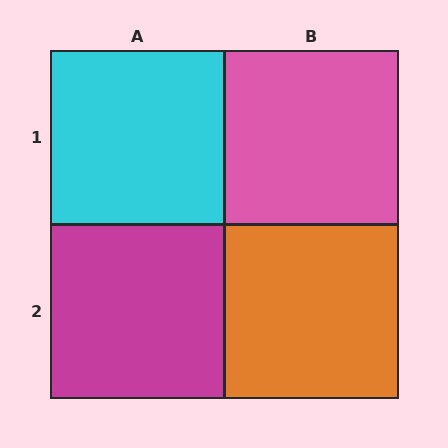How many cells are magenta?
1 cell is magenta.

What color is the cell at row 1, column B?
Pink.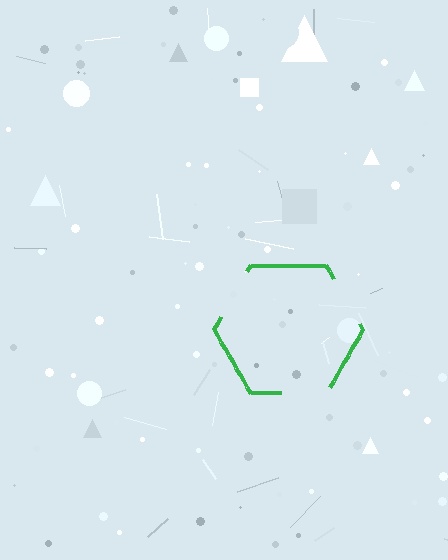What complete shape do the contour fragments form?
The contour fragments form a hexagon.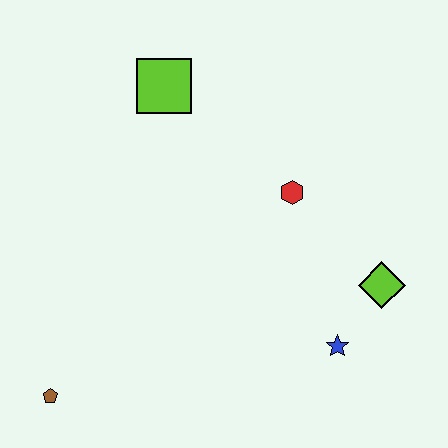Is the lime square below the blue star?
No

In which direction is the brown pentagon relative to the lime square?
The brown pentagon is below the lime square.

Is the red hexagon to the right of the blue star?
No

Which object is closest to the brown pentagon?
The blue star is closest to the brown pentagon.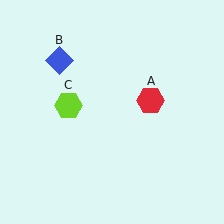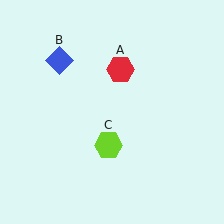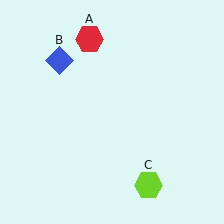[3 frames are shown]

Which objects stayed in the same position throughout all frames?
Blue diamond (object B) remained stationary.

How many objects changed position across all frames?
2 objects changed position: red hexagon (object A), lime hexagon (object C).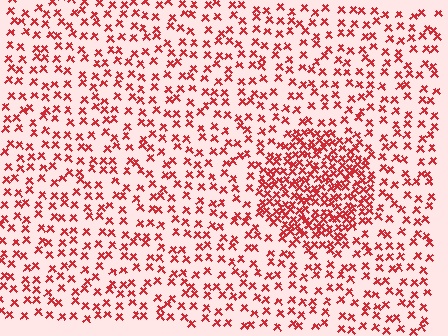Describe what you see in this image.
The image contains small red elements arranged at two different densities. A circle-shaped region is visible where the elements are more densely packed than the surrounding area.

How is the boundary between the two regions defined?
The boundary is defined by a change in element density (approximately 2.4x ratio). All elements are the same color, size, and shape.